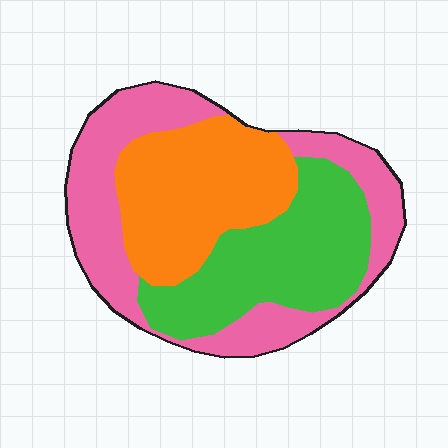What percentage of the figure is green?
Green covers around 30% of the figure.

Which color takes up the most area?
Pink, at roughly 35%.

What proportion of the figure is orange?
Orange covers 31% of the figure.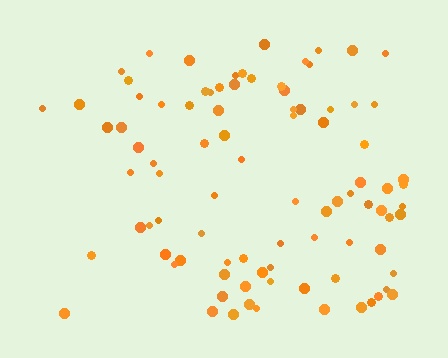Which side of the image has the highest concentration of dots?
The right.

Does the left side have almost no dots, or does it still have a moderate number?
Still a moderate number, just noticeably fewer than the right.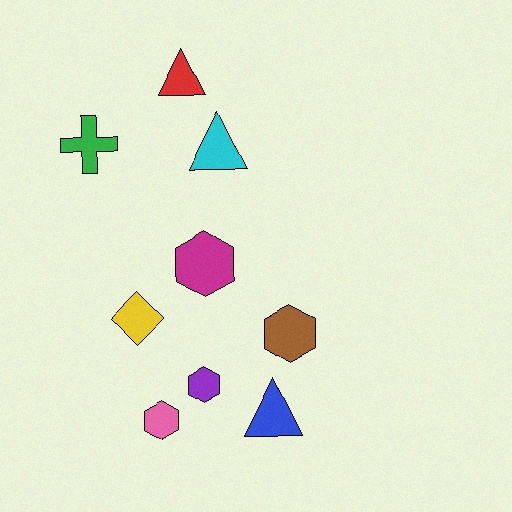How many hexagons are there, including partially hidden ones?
There are 4 hexagons.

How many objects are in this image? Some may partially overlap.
There are 9 objects.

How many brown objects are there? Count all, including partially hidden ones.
There is 1 brown object.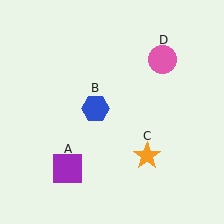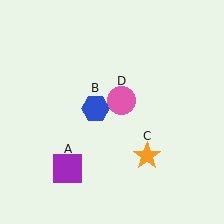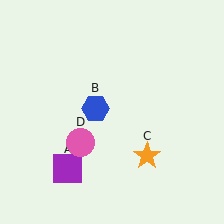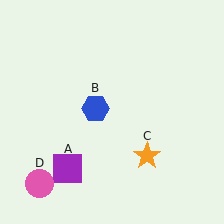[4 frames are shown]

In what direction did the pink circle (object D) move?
The pink circle (object D) moved down and to the left.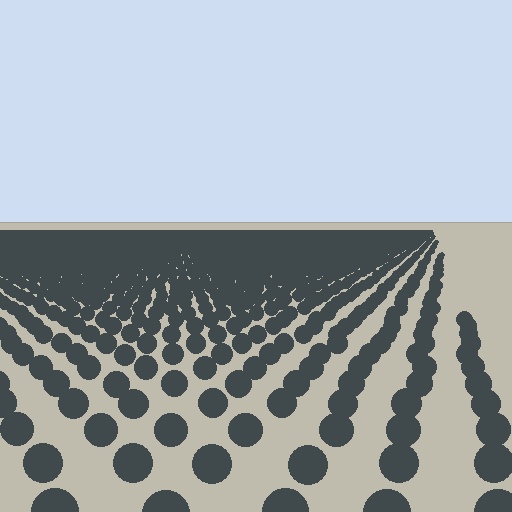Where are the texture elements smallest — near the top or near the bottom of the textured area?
Near the top.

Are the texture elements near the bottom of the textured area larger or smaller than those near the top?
Larger. Near the bottom, elements are closer to the viewer and appear at a bigger on-screen size.